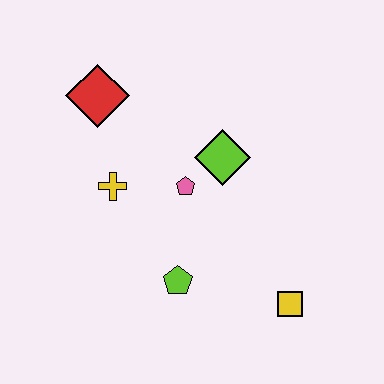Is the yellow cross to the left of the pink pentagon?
Yes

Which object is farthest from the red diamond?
The yellow square is farthest from the red diamond.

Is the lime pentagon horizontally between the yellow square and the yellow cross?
Yes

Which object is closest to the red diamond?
The yellow cross is closest to the red diamond.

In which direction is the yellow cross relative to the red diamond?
The yellow cross is below the red diamond.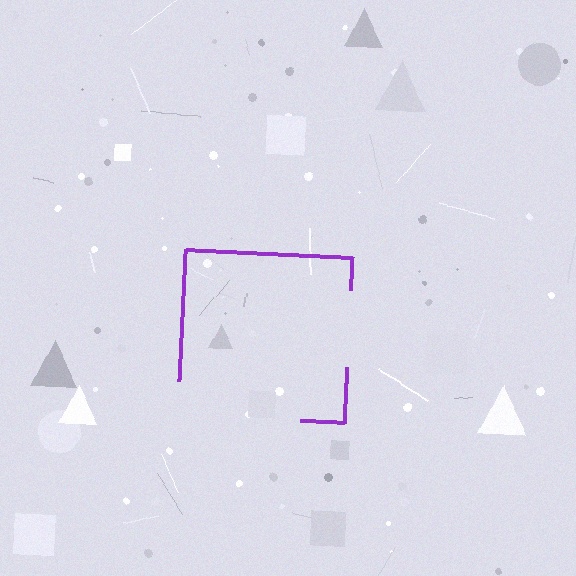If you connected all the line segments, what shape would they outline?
They would outline a square.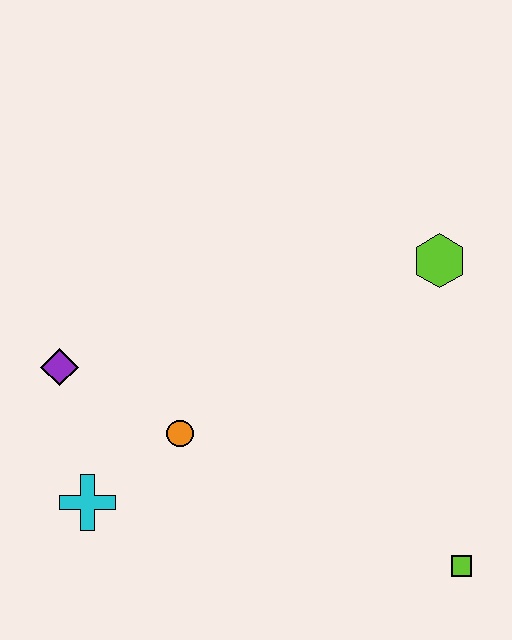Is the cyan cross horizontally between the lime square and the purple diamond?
Yes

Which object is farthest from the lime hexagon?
The cyan cross is farthest from the lime hexagon.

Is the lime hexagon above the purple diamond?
Yes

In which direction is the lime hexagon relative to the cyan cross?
The lime hexagon is to the right of the cyan cross.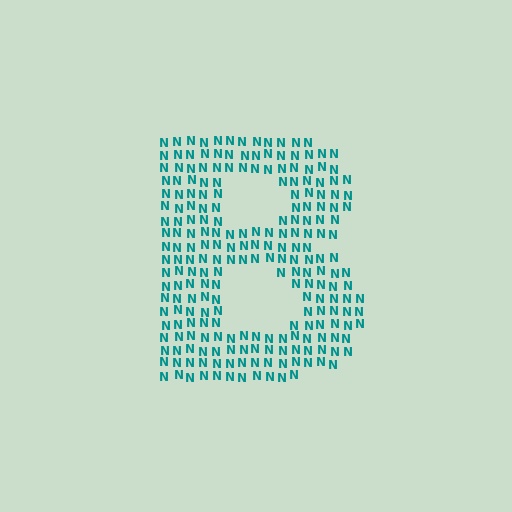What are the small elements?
The small elements are letter N's.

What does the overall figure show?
The overall figure shows the letter B.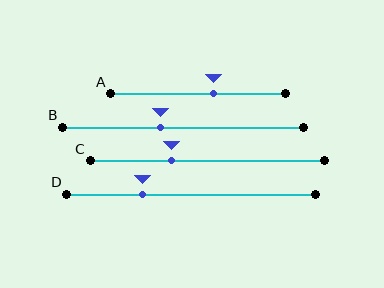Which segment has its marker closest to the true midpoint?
Segment A has its marker closest to the true midpoint.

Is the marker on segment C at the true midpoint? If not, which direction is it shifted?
No, the marker on segment C is shifted to the left by about 15% of the segment length.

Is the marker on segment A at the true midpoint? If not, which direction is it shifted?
No, the marker on segment A is shifted to the right by about 9% of the segment length.